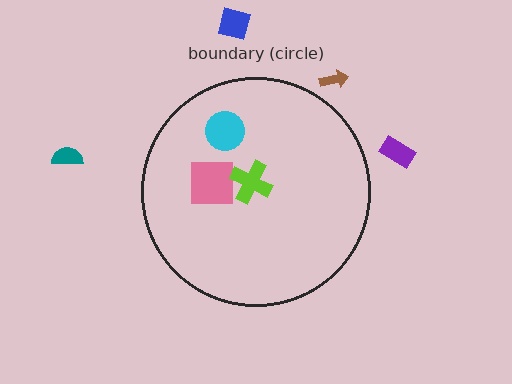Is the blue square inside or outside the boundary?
Outside.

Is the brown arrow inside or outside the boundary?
Outside.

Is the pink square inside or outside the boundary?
Inside.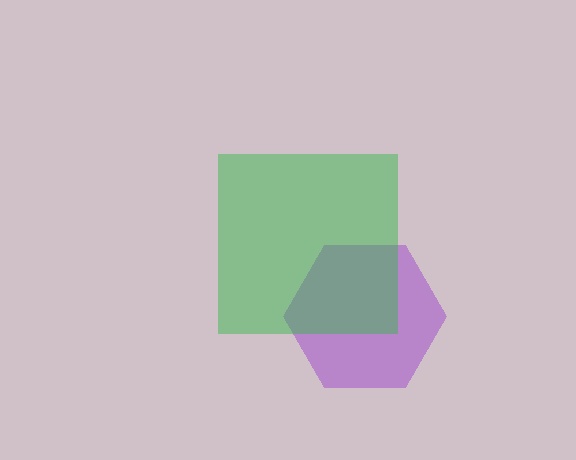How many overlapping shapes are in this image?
There are 2 overlapping shapes in the image.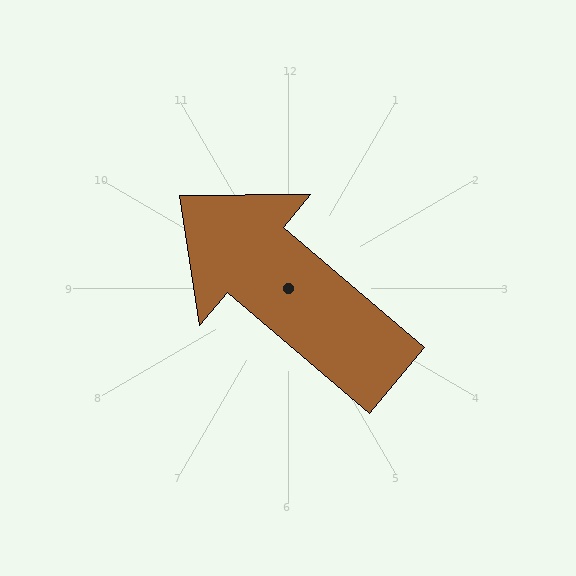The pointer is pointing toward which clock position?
Roughly 10 o'clock.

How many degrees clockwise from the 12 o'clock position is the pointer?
Approximately 310 degrees.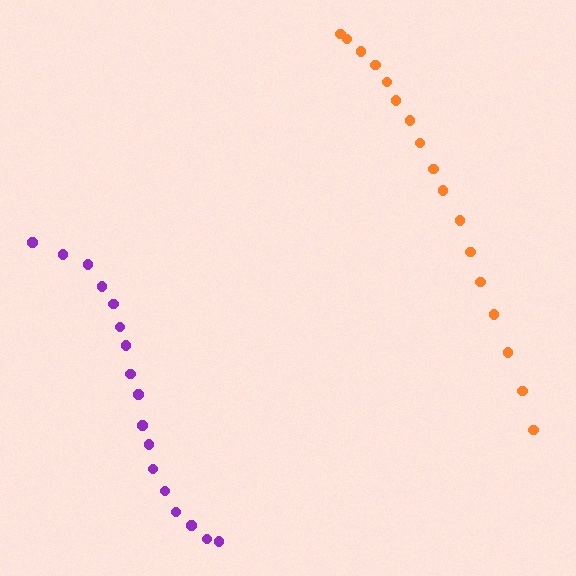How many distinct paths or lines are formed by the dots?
There are 2 distinct paths.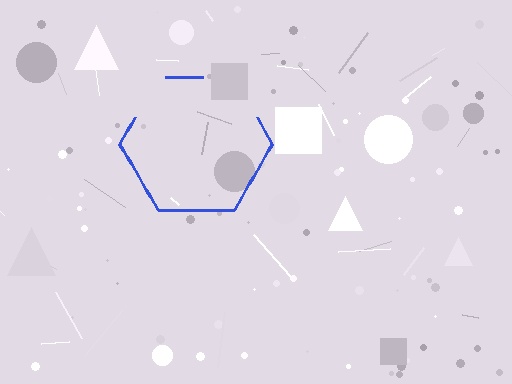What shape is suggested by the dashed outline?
The dashed outline suggests a hexagon.